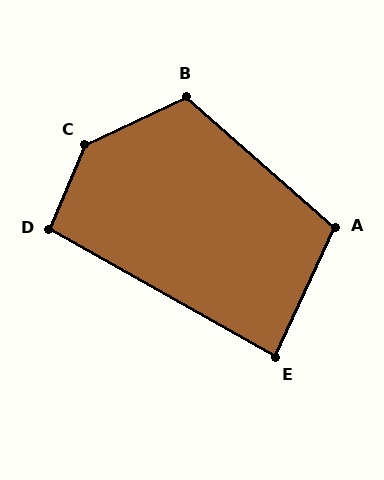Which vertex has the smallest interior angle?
E, at approximately 85 degrees.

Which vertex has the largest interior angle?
C, at approximately 138 degrees.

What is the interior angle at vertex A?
Approximately 107 degrees (obtuse).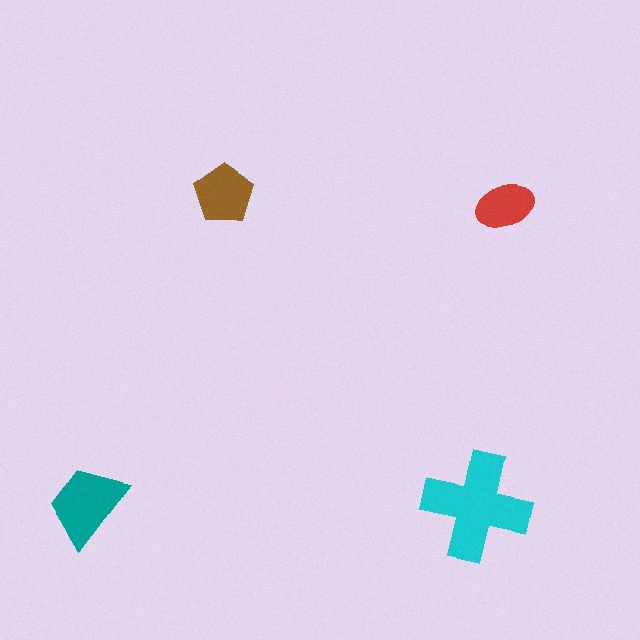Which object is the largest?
The cyan cross.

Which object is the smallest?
The red ellipse.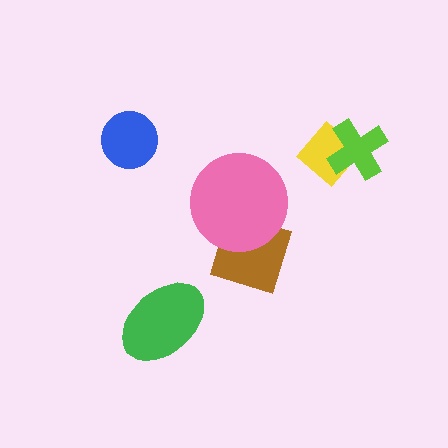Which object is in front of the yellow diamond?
The lime cross is in front of the yellow diamond.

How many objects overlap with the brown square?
1 object overlaps with the brown square.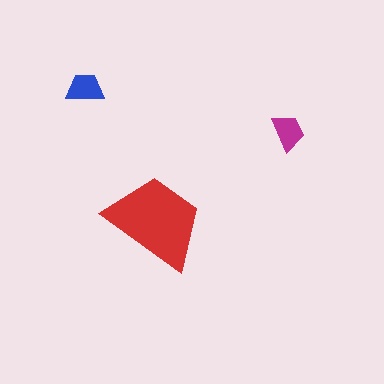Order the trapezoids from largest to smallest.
the red one, the blue one, the magenta one.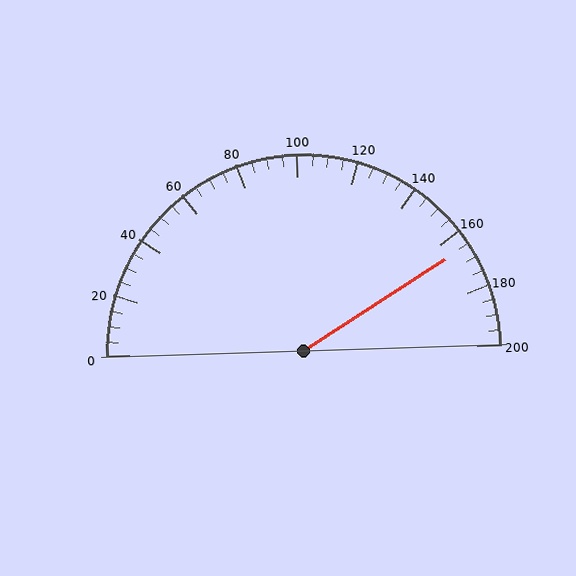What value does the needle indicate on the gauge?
The needle indicates approximately 165.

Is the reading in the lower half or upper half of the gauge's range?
The reading is in the upper half of the range (0 to 200).